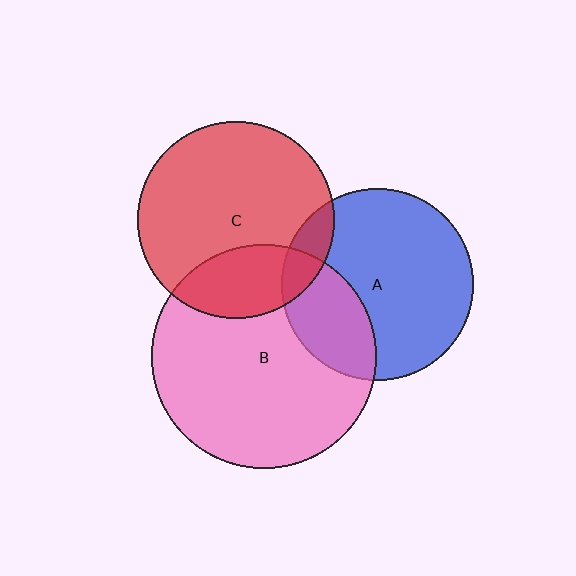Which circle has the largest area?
Circle B (pink).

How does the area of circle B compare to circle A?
Approximately 1.4 times.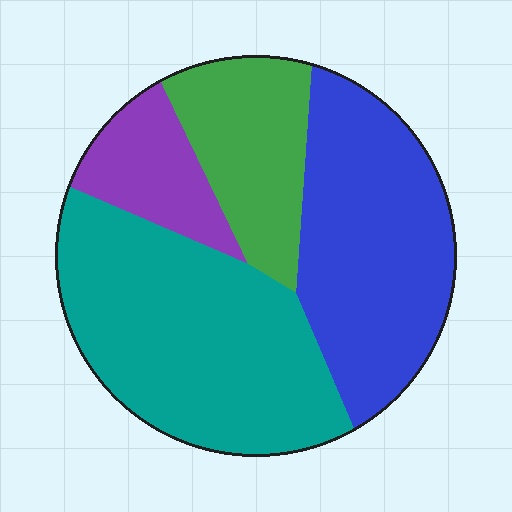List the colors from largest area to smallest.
From largest to smallest: teal, blue, green, purple.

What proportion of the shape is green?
Green covers about 15% of the shape.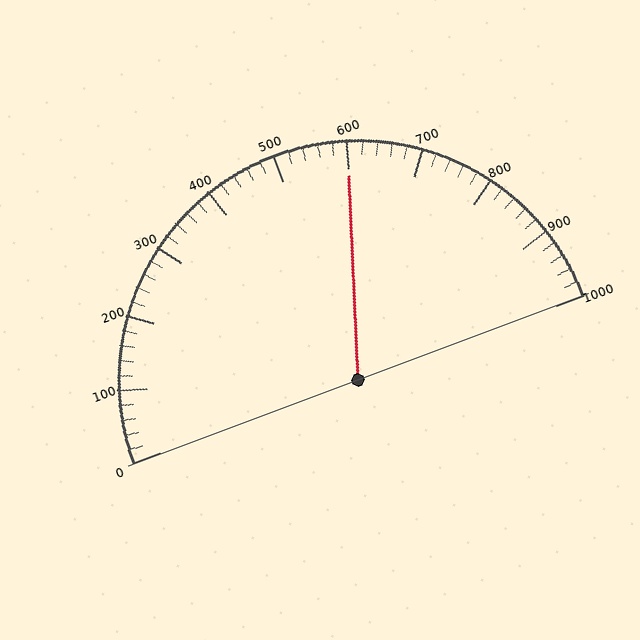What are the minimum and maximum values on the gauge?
The gauge ranges from 0 to 1000.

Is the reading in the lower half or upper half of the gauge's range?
The reading is in the upper half of the range (0 to 1000).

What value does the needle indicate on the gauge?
The needle indicates approximately 600.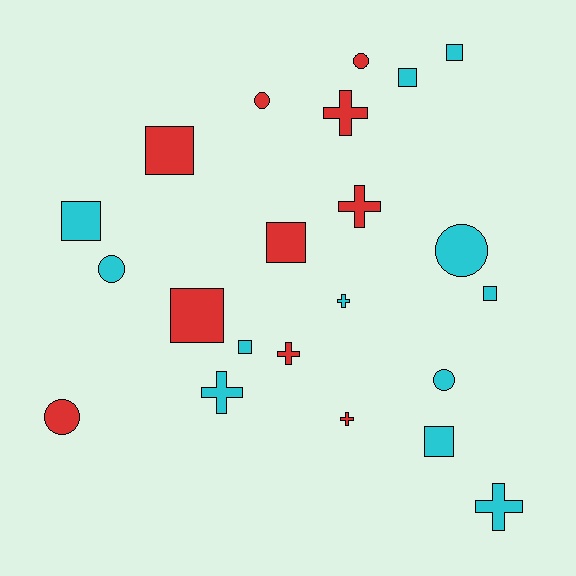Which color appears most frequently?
Cyan, with 12 objects.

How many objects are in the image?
There are 22 objects.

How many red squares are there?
There are 3 red squares.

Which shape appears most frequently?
Square, with 9 objects.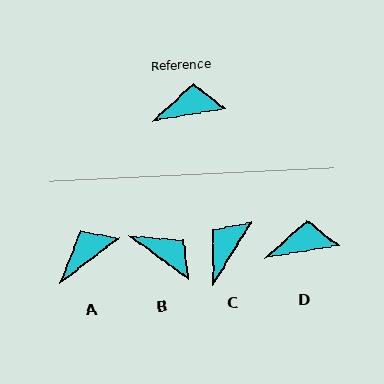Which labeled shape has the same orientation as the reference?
D.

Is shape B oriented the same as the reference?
No, it is off by about 46 degrees.